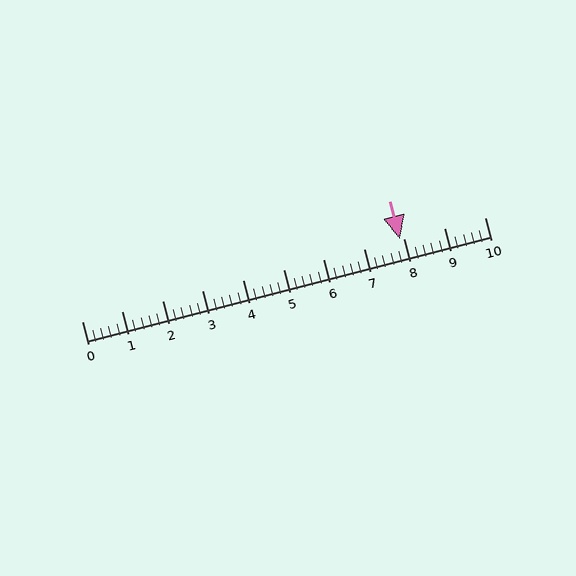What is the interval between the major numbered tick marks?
The major tick marks are spaced 1 units apart.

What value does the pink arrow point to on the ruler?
The pink arrow points to approximately 7.9.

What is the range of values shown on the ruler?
The ruler shows values from 0 to 10.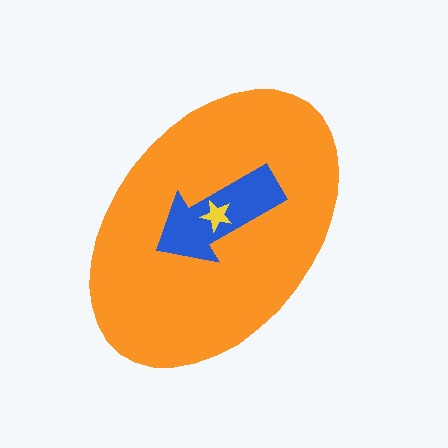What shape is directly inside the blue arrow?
The yellow star.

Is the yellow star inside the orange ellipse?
Yes.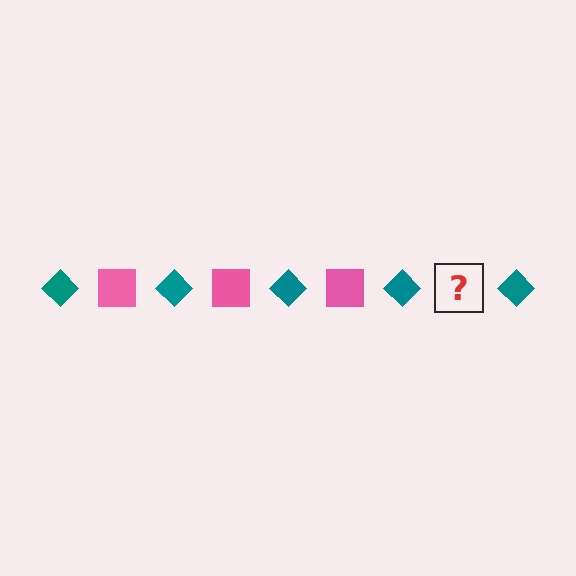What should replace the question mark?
The question mark should be replaced with a pink square.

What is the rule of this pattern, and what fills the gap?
The rule is that the pattern alternates between teal diamond and pink square. The gap should be filled with a pink square.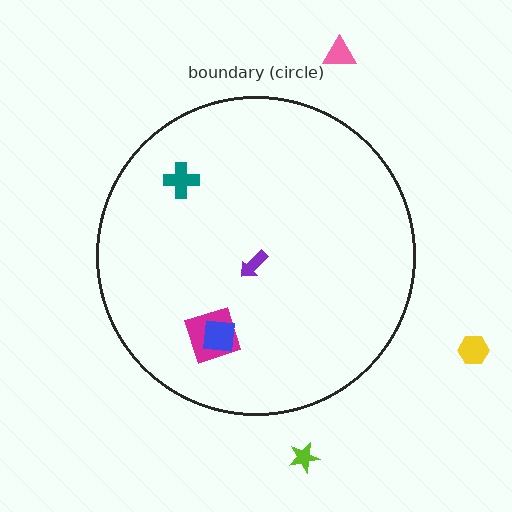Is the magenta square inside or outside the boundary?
Inside.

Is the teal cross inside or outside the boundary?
Inside.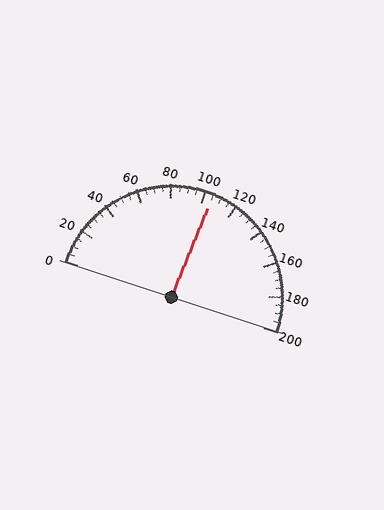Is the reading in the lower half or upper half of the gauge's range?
The reading is in the upper half of the range (0 to 200).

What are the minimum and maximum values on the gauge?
The gauge ranges from 0 to 200.